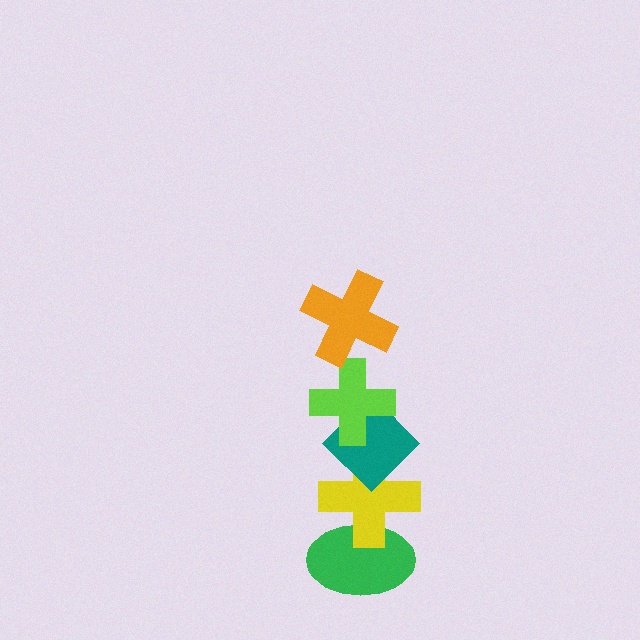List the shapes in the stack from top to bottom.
From top to bottom: the orange cross, the lime cross, the teal diamond, the yellow cross, the green ellipse.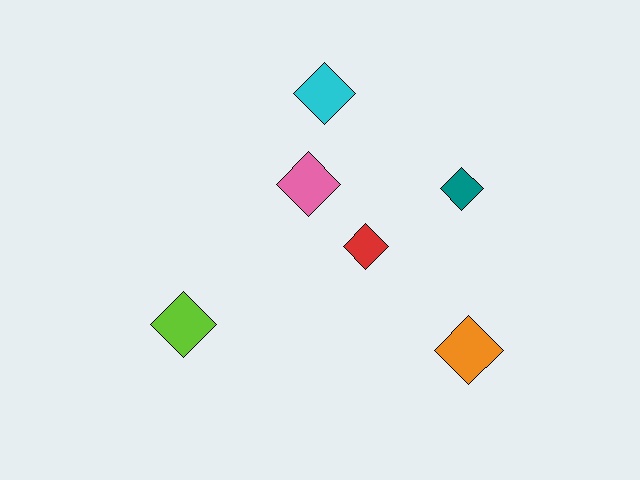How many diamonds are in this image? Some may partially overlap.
There are 6 diamonds.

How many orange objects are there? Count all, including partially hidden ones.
There is 1 orange object.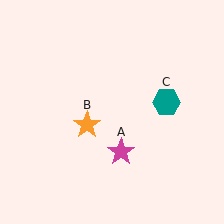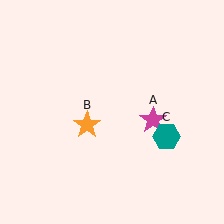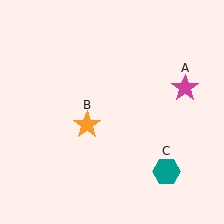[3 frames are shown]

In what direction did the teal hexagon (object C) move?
The teal hexagon (object C) moved down.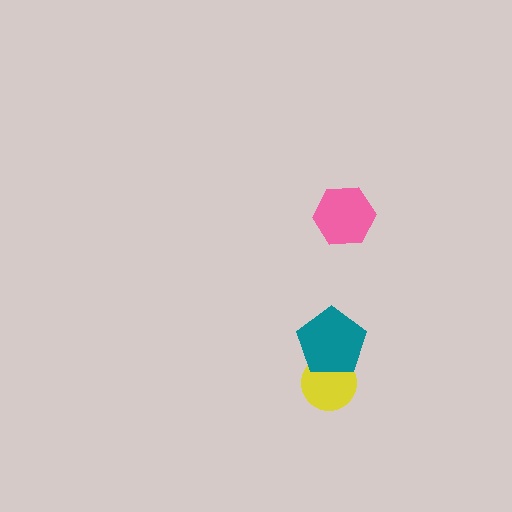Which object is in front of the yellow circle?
The teal pentagon is in front of the yellow circle.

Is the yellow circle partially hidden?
Yes, it is partially covered by another shape.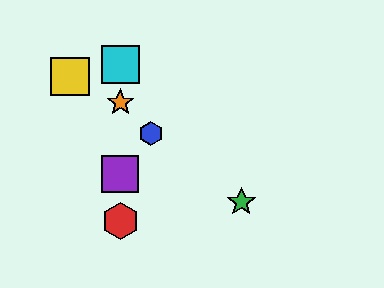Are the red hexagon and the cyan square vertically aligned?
Yes, both are at x≈120.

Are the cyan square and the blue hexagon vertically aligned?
No, the cyan square is at x≈120 and the blue hexagon is at x≈151.